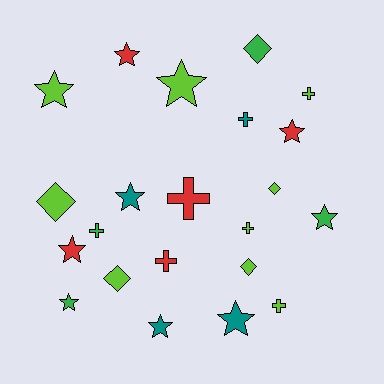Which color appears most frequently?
Lime, with 9 objects.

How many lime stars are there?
There are 2 lime stars.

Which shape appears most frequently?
Star, with 10 objects.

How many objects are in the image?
There are 22 objects.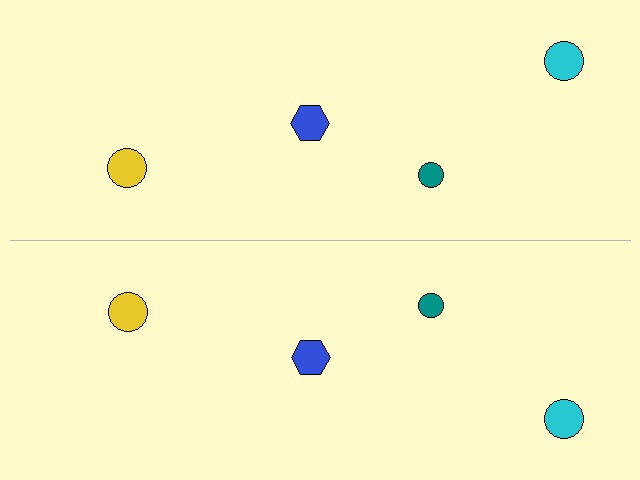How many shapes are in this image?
There are 8 shapes in this image.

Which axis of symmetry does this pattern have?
The pattern has a horizontal axis of symmetry running through the center of the image.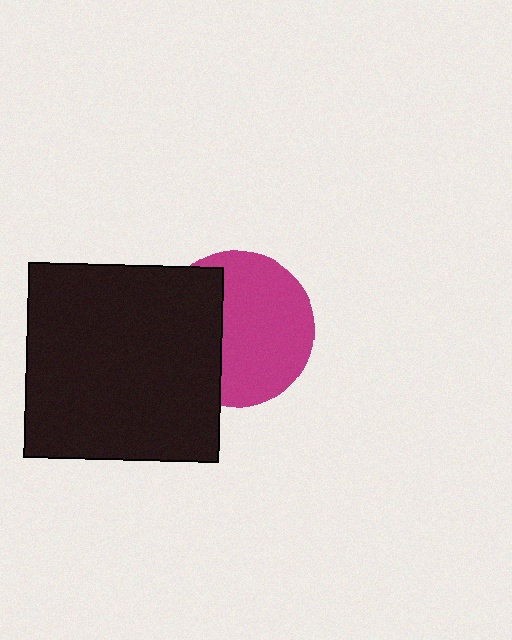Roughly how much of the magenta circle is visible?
About half of it is visible (roughly 62%).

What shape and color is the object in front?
The object in front is a black square.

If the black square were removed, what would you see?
You would see the complete magenta circle.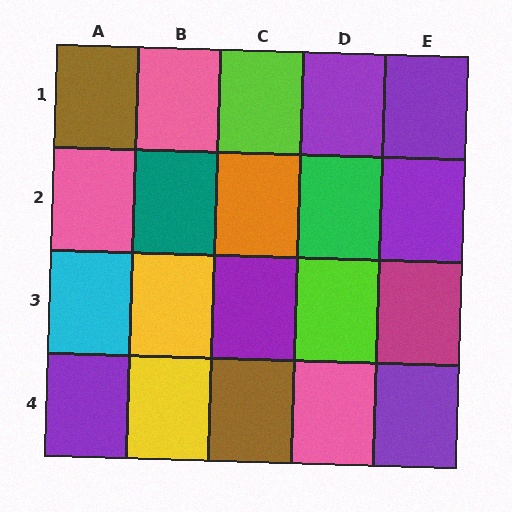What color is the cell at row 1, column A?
Brown.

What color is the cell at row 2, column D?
Green.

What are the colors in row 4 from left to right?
Purple, yellow, brown, pink, purple.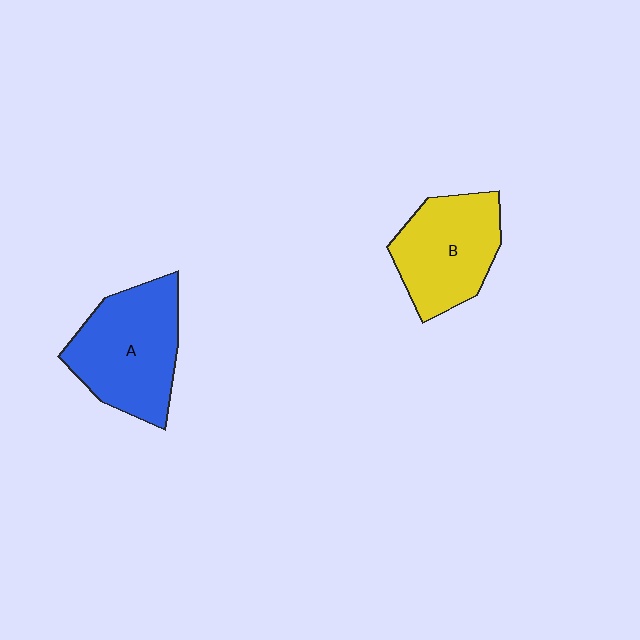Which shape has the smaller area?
Shape B (yellow).